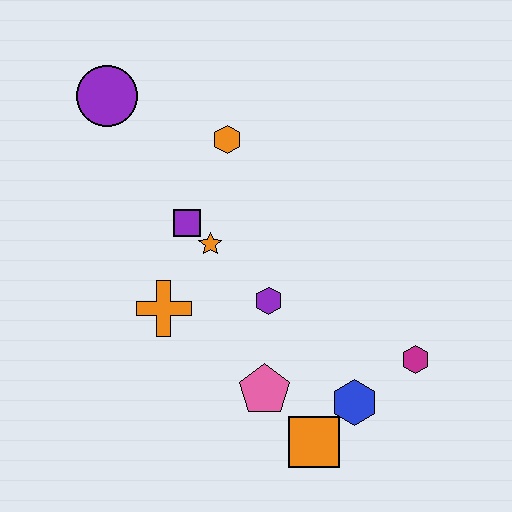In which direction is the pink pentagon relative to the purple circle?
The pink pentagon is below the purple circle.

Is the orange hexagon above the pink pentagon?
Yes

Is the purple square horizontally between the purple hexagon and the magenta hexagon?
No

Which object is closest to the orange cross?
The orange star is closest to the orange cross.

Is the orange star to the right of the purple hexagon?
No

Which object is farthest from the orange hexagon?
The orange square is farthest from the orange hexagon.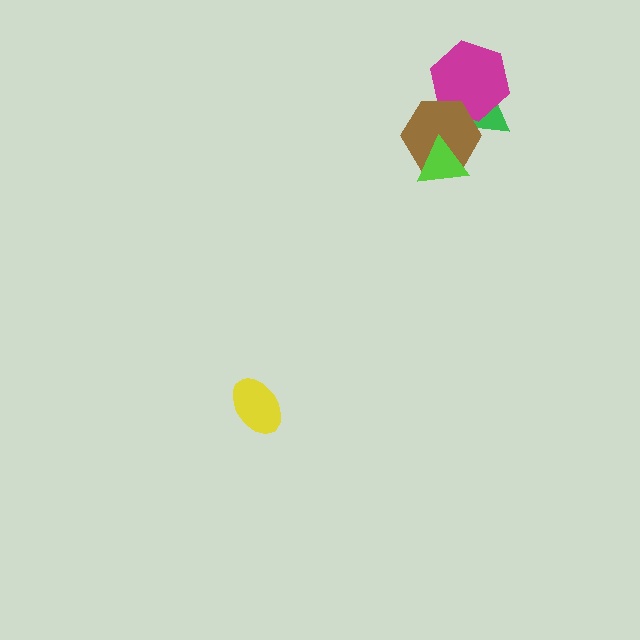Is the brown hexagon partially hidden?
Yes, it is partially covered by another shape.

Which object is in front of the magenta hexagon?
The brown hexagon is in front of the magenta hexagon.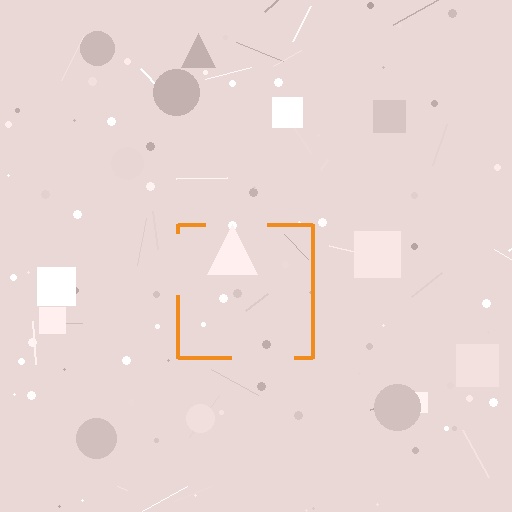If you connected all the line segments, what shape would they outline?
They would outline a square.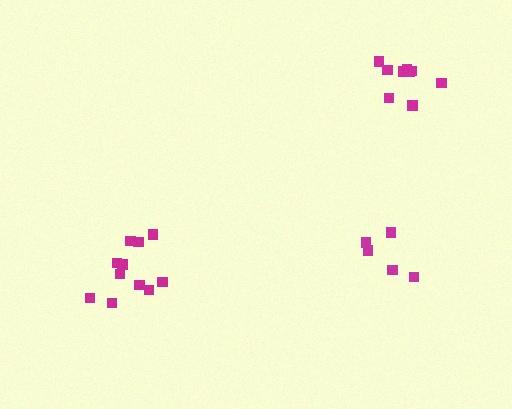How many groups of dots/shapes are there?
There are 3 groups.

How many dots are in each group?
Group 1: 9 dots, Group 2: 5 dots, Group 3: 11 dots (25 total).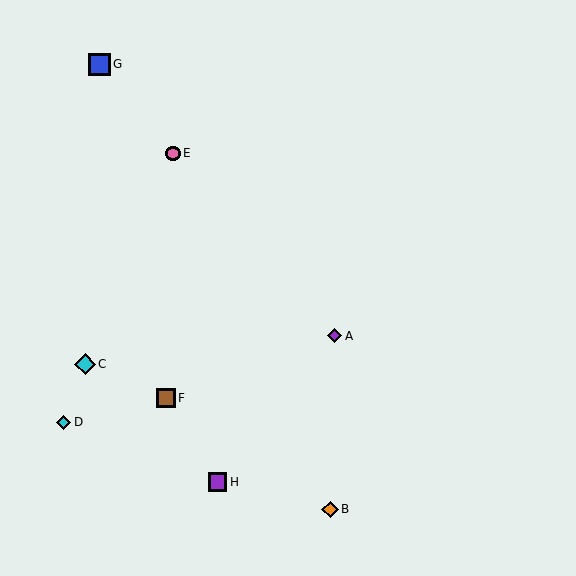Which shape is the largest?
The blue square (labeled G) is the largest.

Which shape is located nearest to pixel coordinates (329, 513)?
The orange diamond (labeled B) at (330, 509) is nearest to that location.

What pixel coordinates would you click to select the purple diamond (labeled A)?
Click at (335, 336) to select the purple diamond A.